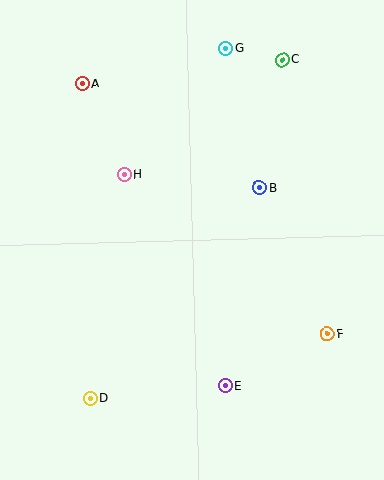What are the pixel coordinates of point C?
Point C is at (282, 60).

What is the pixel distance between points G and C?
The distance between G and C is 58 pixels.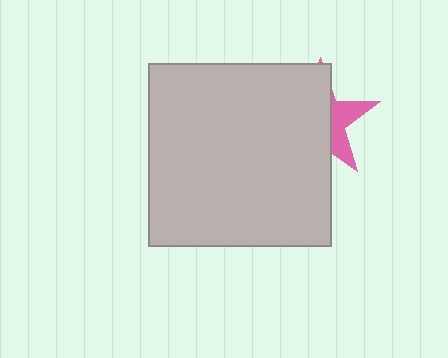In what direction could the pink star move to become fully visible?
The pink star could move right. That would shift it out from behind the light gray square entirely.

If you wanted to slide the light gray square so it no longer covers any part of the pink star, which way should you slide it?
Slide it left — that is the most direct way to separate the two shapes.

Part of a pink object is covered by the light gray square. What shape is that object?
It is a star.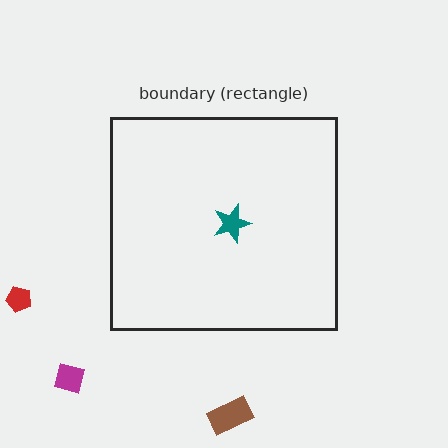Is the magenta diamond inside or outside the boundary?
Outside.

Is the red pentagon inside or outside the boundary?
Outside.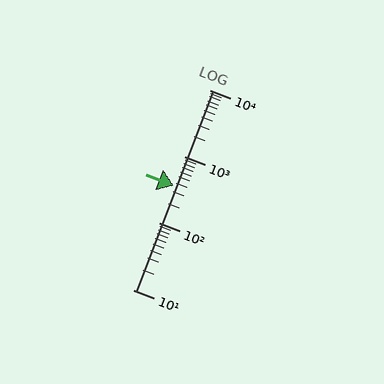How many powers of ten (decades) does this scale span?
The scale spans 3 decades, from 10 to 10000.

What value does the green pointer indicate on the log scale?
The pointer indicates approximately 370.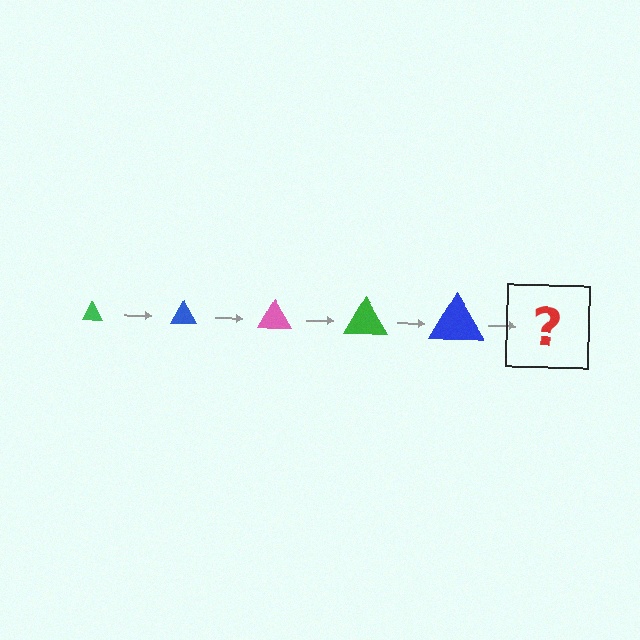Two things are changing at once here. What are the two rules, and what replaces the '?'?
The two rules are that the triangle grows larger each step and the color cycles through green, blue, and pink. The '?' should be a pink triangle, larger than the previous one.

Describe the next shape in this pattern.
It should be a pink triangle, larger than the previous one.